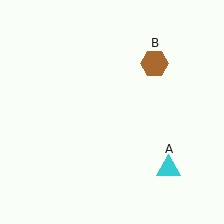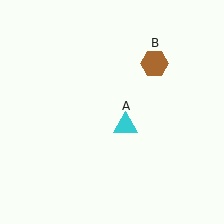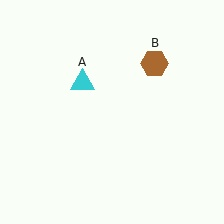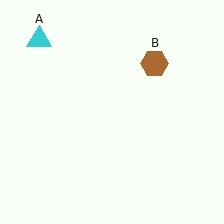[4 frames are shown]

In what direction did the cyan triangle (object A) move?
The cyan triangle (object A) moved up and to the left.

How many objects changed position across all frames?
1 object changed position: cyan triangle (object A).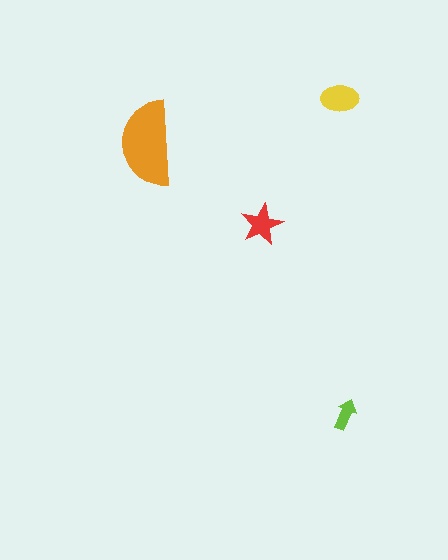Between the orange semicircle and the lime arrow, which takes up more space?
The orange semicircle.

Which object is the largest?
The orange semicircle.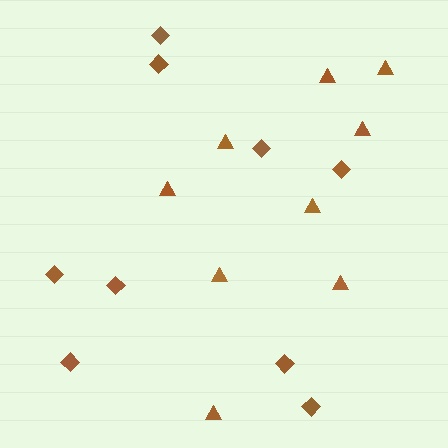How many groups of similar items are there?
There are 2 groups: one group of triangles (9) and one group of diamonds (9).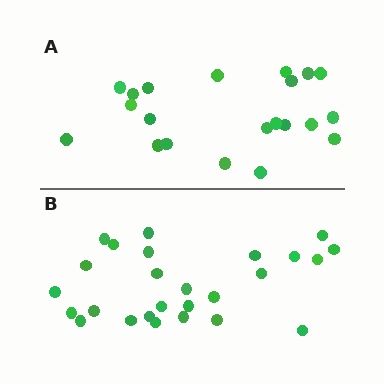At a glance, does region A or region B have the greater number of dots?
Region B (the bottom region) has more dots.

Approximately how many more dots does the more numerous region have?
Region B has about 5 more dots than region A.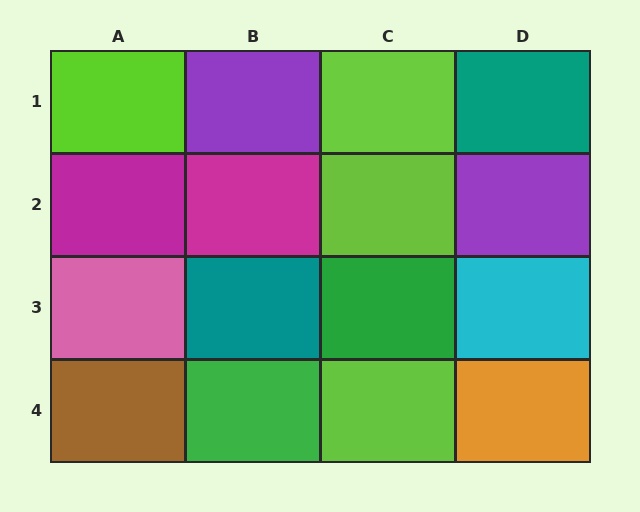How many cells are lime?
4 cells are lime.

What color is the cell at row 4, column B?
Green.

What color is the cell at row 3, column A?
Pink.